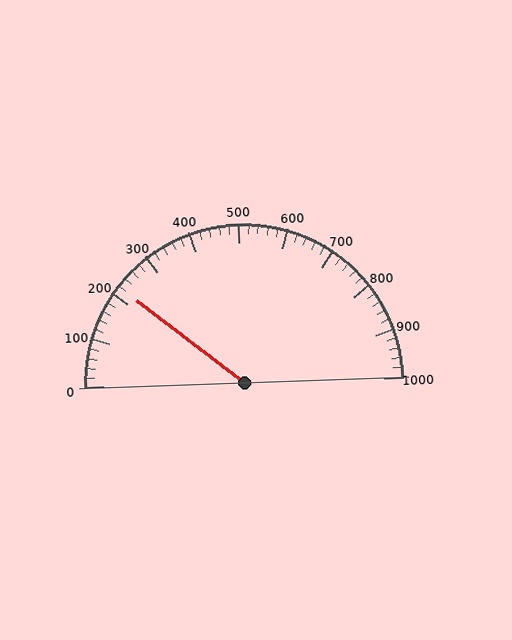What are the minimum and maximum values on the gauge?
The gauge ranges from 0 to 1000.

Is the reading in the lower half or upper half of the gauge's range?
The reading is in the lower half of the range (0 to 1000).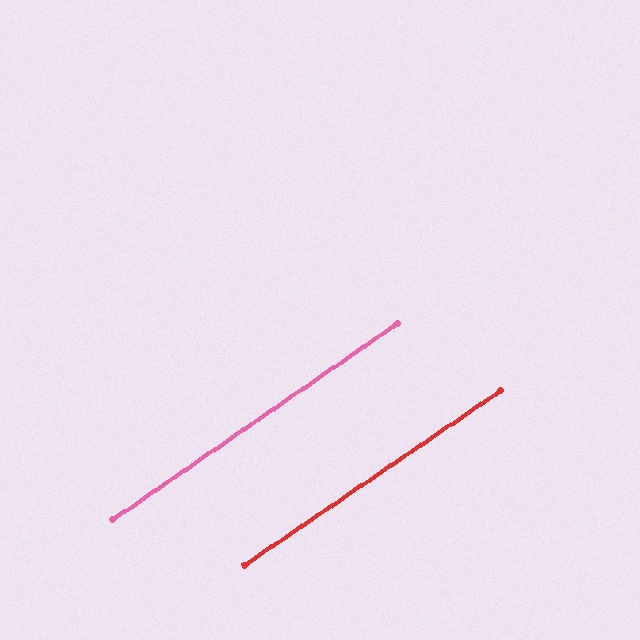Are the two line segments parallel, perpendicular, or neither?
Parallel — their directions differ by only 0.5°.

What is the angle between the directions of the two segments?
Approximately 0 degrees.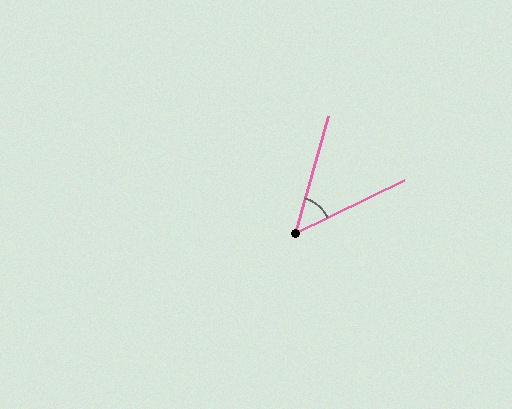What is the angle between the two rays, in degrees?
Approximately 49 degrees.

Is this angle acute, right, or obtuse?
It is acute.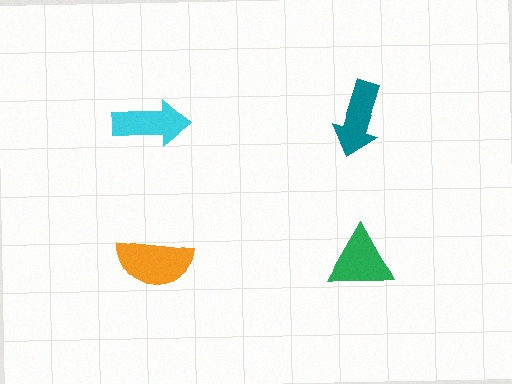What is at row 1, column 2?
A teal arrow.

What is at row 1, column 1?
A cyan arrow.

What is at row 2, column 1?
An orange semicircle.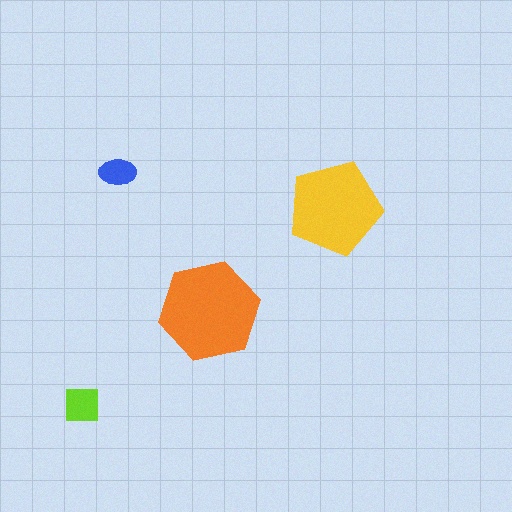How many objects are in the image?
There are 4 objects in the image.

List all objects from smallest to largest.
The blue ellipse, the lime square, the yellow pentagon, the orange hexagon.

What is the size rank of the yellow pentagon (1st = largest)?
2nd.